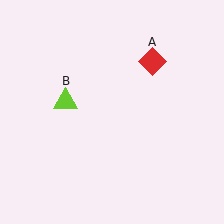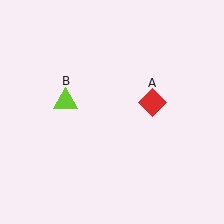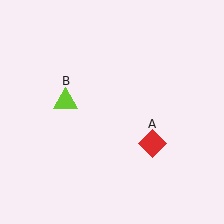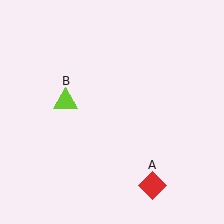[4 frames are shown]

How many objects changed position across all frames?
1 object changed position: red diamond (object A).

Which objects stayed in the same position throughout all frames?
Lime triangle (object B) remained stationary.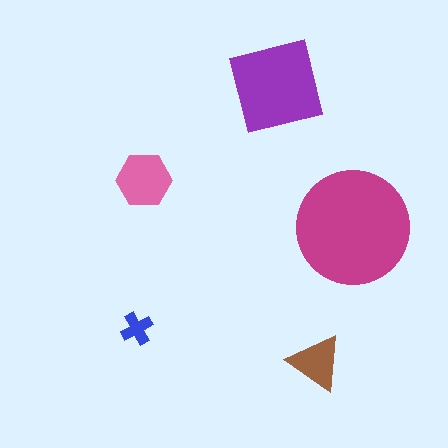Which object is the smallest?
The blue cross.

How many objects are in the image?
There are 5 objects in the image.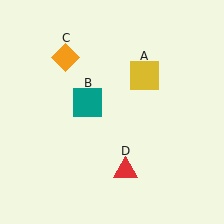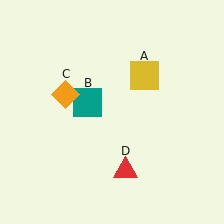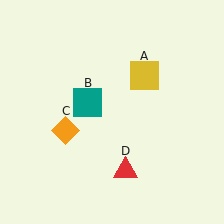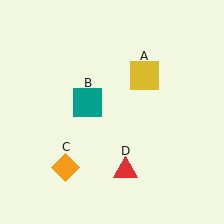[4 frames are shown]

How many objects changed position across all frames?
1 object changed position: orange diamond (object C).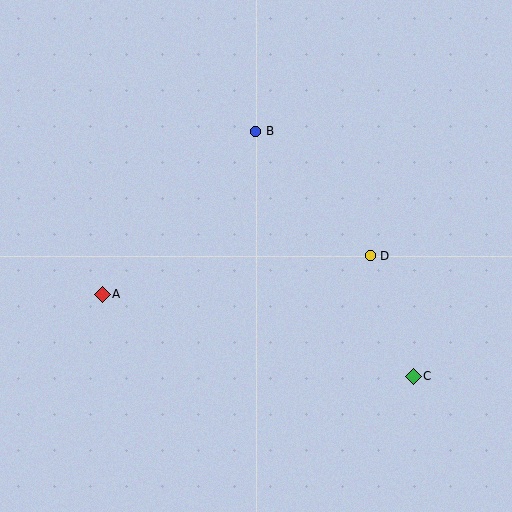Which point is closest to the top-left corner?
Point B is closest to the top-left corner.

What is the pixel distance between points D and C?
The distance between D and C is 128 pixels.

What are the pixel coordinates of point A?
Point A is at (102, 294).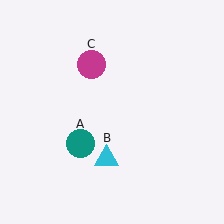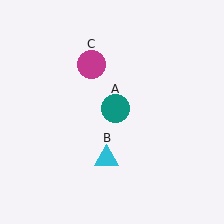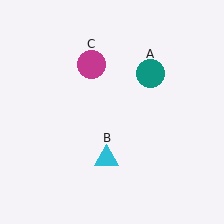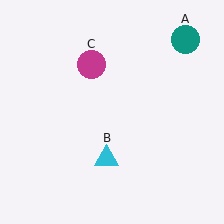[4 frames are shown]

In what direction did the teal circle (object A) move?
The teal circle (object A) moved up and to the right.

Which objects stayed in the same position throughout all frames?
Cyan triangle (object B) and magenta circle (object C) remained stationary.